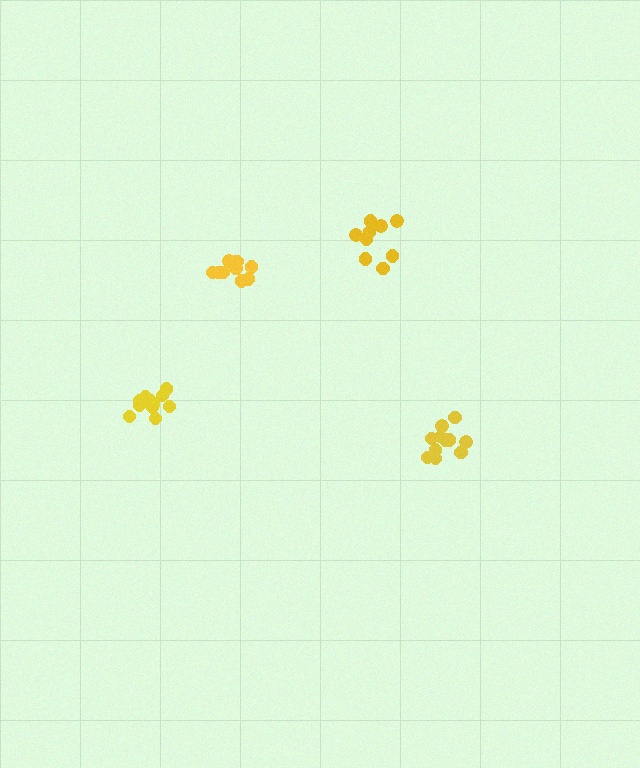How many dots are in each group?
Group 1: 11 dots, Group 2: 9 dots, Group 3: 11 dots, Group 4: 9 dots (40 total).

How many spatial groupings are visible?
There are 4 spatial groupings.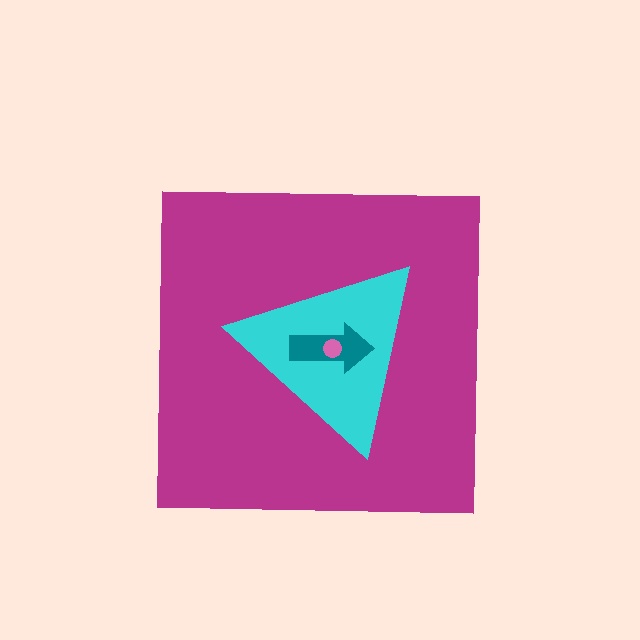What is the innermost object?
The pink circle.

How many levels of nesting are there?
4.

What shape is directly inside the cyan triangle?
The teal arrow.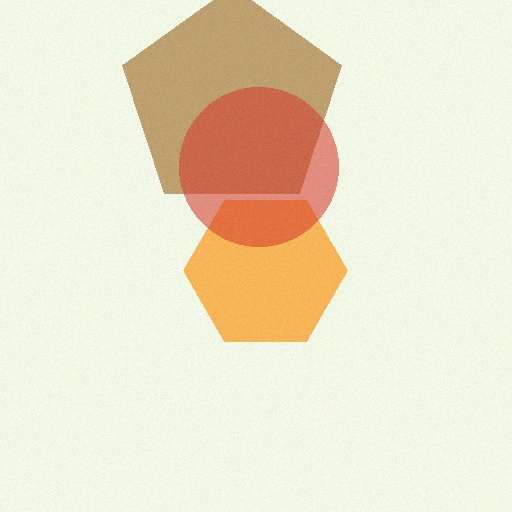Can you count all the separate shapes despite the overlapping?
Yes, there are 3 separate shapes.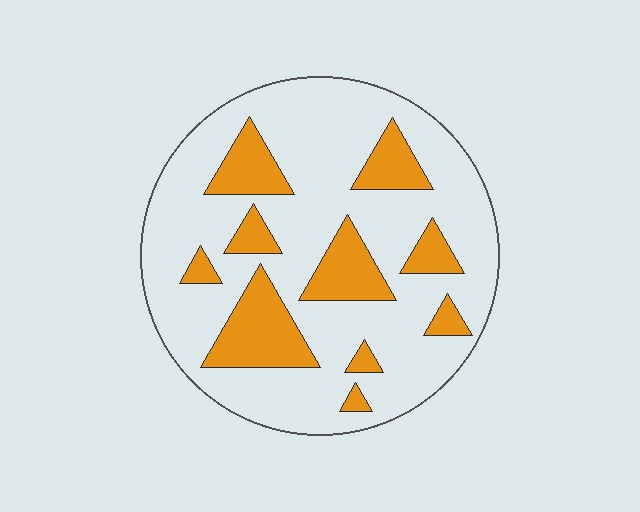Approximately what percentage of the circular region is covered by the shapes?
Approximately 25%.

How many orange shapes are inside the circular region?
10.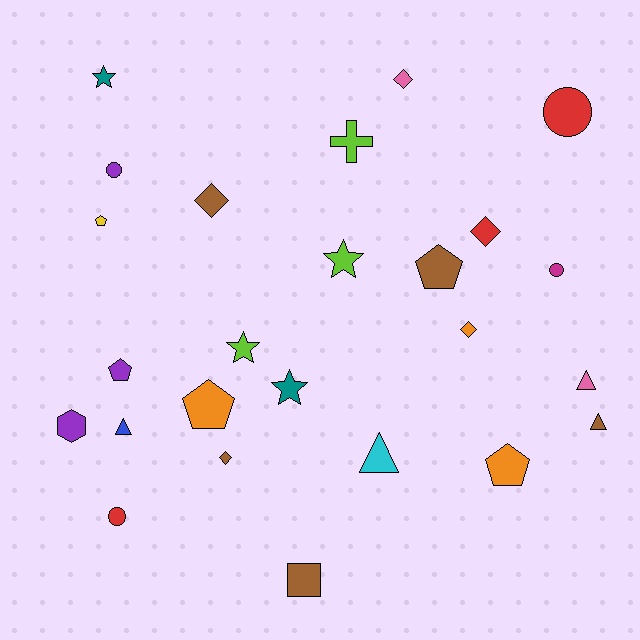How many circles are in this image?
There are 4 circles.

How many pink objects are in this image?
There are 2 pink objects.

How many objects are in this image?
There are 25 objects.